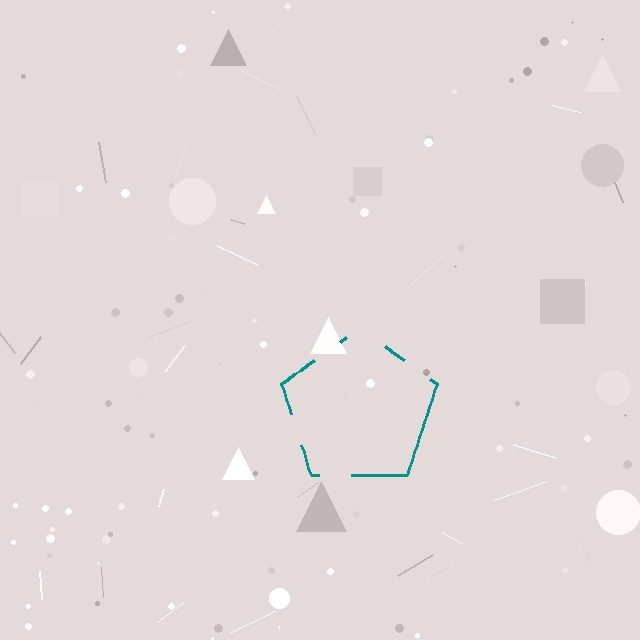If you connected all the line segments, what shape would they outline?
They would outline a pentagon.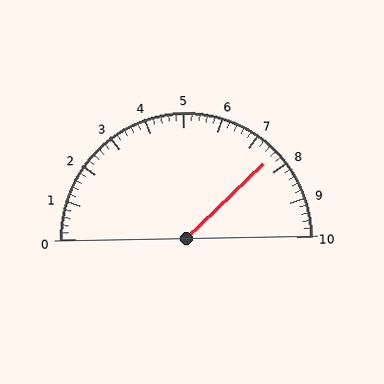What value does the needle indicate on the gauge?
The needle indicates approximately 7.6.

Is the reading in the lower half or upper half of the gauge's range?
The reading is in the upper half of the range (0 to 10).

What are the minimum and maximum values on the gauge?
The gauge ranges from 0 to 10.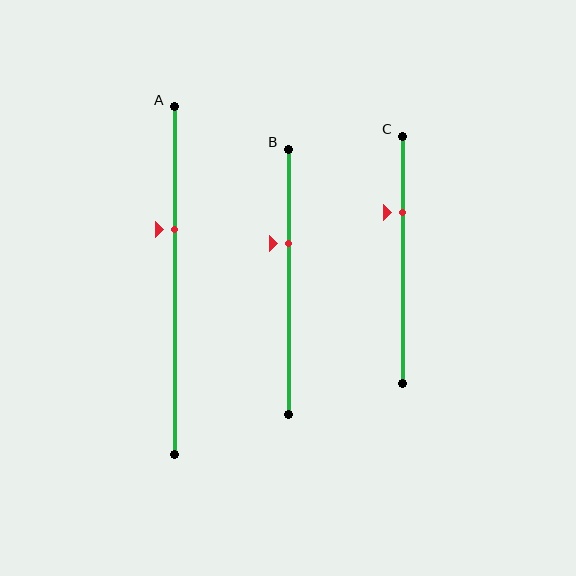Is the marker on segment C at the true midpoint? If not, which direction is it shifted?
No, the marker on segment C is shifted upward by about 19% of the segment length.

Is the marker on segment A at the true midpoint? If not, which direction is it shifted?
No, the marker on segment A is shifted upward by about 15% of the segment length.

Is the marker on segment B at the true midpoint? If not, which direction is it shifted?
No, the marker on segment B is shifted upward by about 15% of the segment length.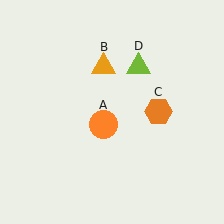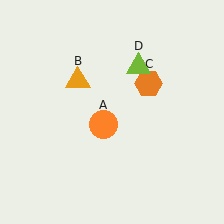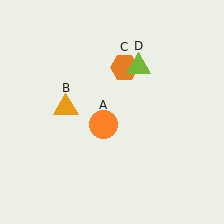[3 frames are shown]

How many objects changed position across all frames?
2 objects changed position: orange triangle (object B), orange hexagon (object C).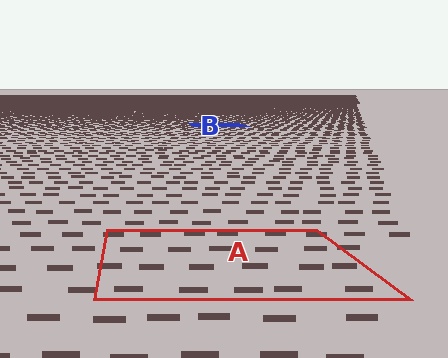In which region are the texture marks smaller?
The texture marks are smaller in region B, because it is farther away.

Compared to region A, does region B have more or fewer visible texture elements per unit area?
Region B has more texture elements per unit area — they are packed more densely because it is farther away.